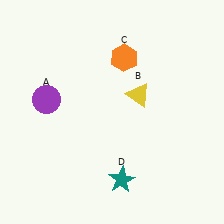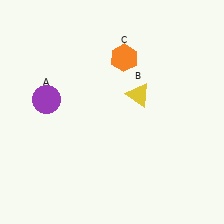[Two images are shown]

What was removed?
The teal star (D) was removed in Image 2.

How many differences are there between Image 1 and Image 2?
There is 1 difference between the two images.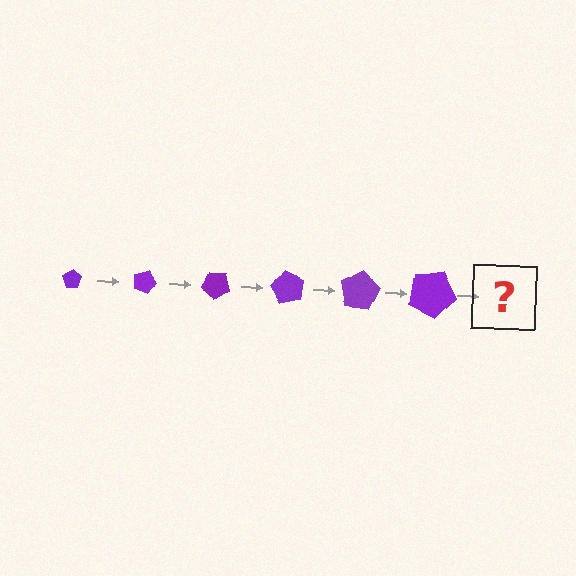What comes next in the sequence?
The next element should be a pentagon, larger than the previous one and rotated 120 degrees from the start.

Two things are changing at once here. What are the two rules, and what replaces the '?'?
The two rules are that the pentagon grows larger each step and it rotates 20 degrees each step. The '?' should be a pentagon, larger than the previous one and rotated 120 degrees from the start.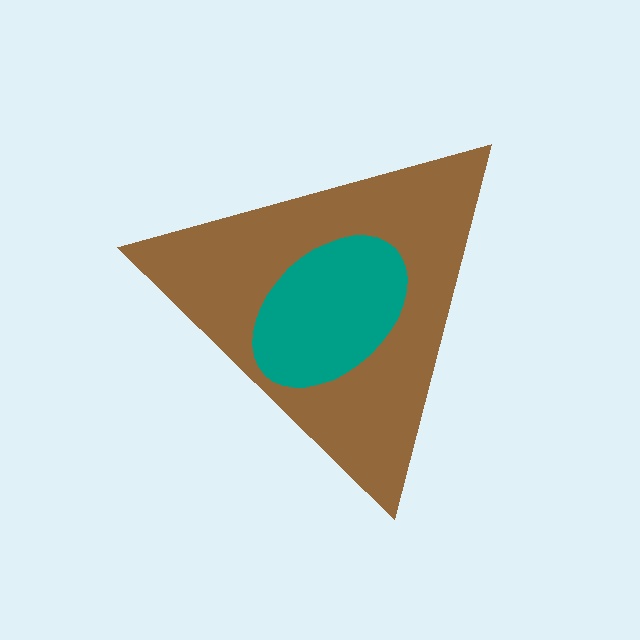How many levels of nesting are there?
2.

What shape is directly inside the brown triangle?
The teal ellipse.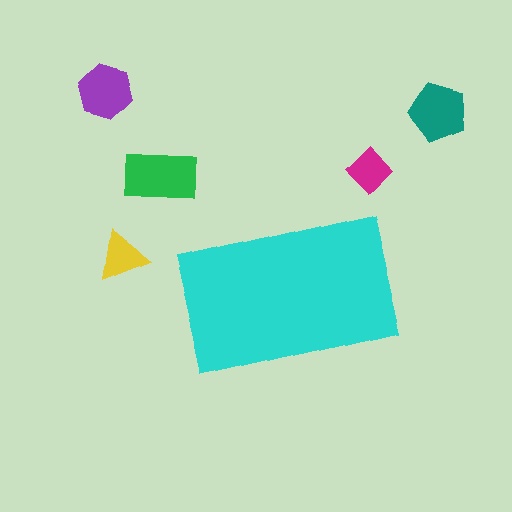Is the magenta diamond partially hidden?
No, the magenta diamond is fully visible.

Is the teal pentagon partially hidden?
No, the teal pentagon is fully visible.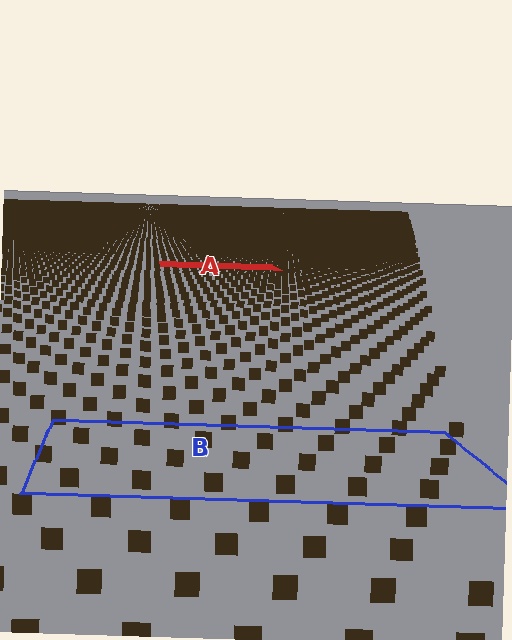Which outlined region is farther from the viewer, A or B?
Region A is farther from the viewer — the texture elements inside it appear smaller and more densely packed.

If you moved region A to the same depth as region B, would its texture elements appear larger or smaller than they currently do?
They would appear larger. At a closer depth, the same texture elements are projected at a bigger on-screen size.